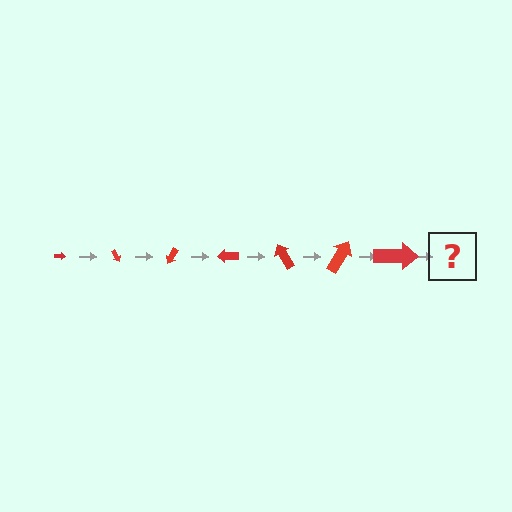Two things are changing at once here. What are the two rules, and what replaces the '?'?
The two rules are that the arrow grows larger each step and it rotates 60 degrees each step. The '?' should be an arrow, larger than the previous one and rotated 420 degrees from the start.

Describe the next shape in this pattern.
It should be an arrow, larger than the previous one and rotated 420 degrees from the start.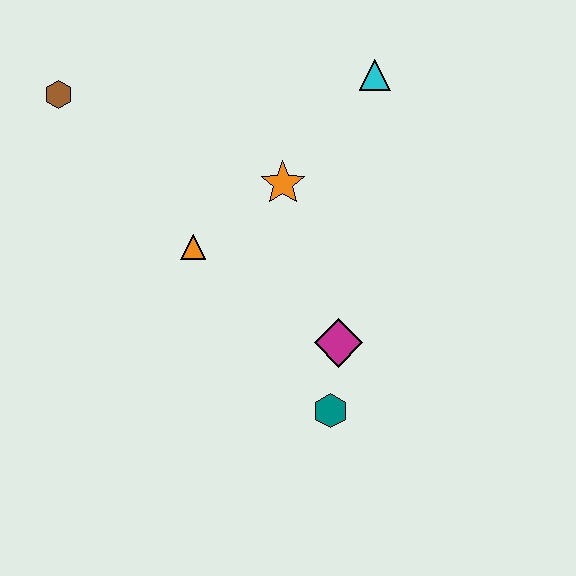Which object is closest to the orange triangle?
The orange star is closest to the orange triangle.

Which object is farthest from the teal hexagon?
The brown hexagon is farthest from the teal hexagon.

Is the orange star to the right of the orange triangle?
Yes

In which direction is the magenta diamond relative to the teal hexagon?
The magenta diamond is above the teal hexagon.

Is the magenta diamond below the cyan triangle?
Yes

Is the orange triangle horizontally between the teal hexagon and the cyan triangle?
No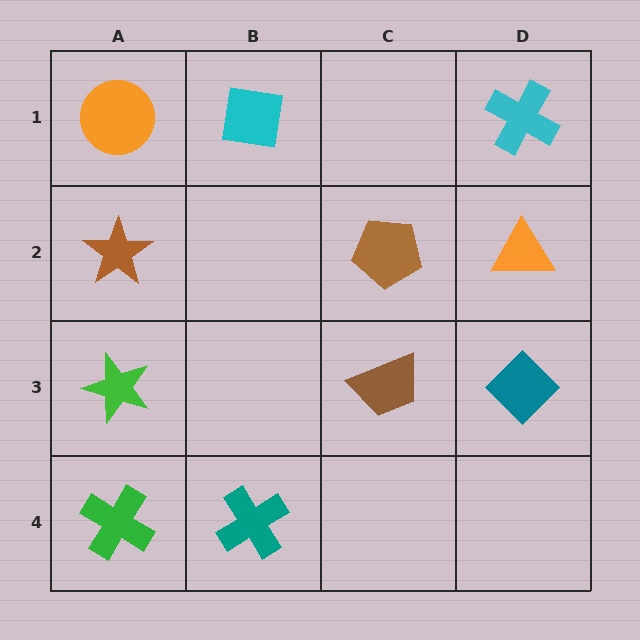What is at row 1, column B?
A cyan square.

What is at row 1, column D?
A cyan cross.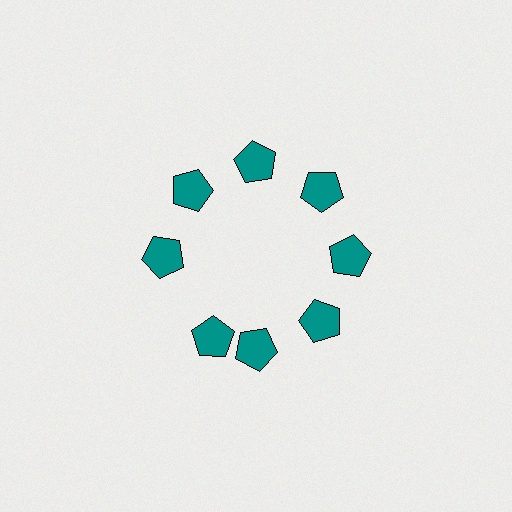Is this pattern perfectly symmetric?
No. The 8 teal pentagons are arranged in a ring, but one element near the 8 o'clock position is rotated out of alignment along the ring, breaking the 8-fold rotational symmetry.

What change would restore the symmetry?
The symmetry would be restored by rotating it back into even spacing with its neighbors so that all 8 pentagons sit at equal angles and equal distance from the center.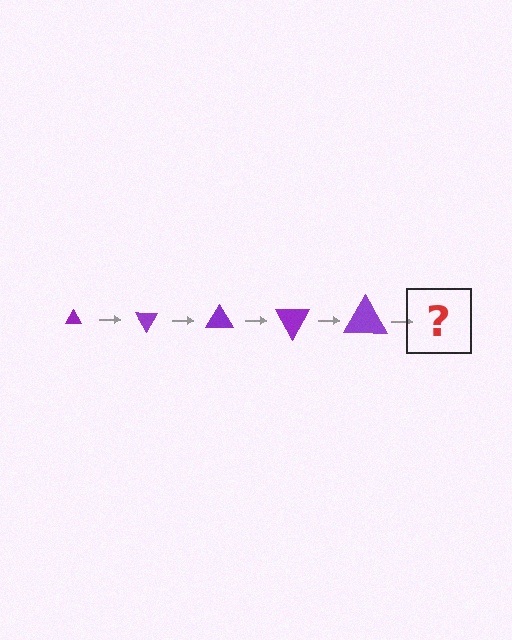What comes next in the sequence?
The next element should be a triangle, larger than the previous one and rotated 300 degrees from the start.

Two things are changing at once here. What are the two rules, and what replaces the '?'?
The two rules are that the triangle grows larger each step and it rotates 60 degrees each step. The '?' should be a triangle, larger than the previous one and rotated 300 degrees from the start.